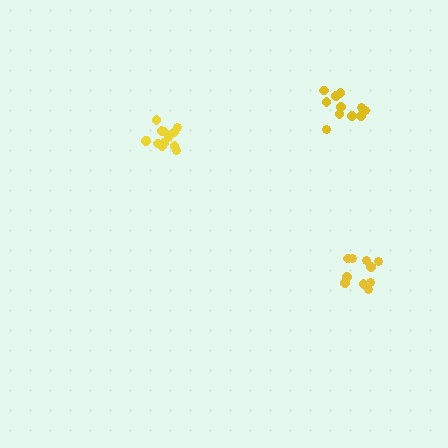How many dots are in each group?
Group 1: 11 dots, Group 2: 13 dots, Group 3: 10 dots (34 total).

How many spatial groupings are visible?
There are 3 spatial groupings.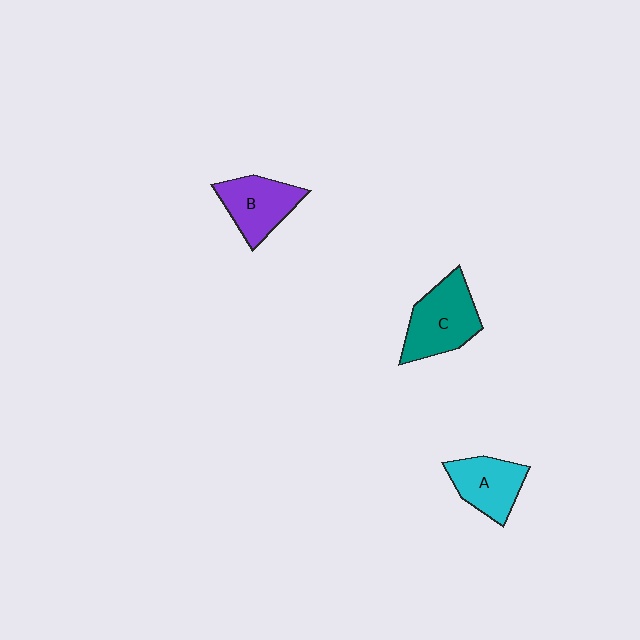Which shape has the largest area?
Shape C (teal).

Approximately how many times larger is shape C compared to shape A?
Approximately 1.3 times.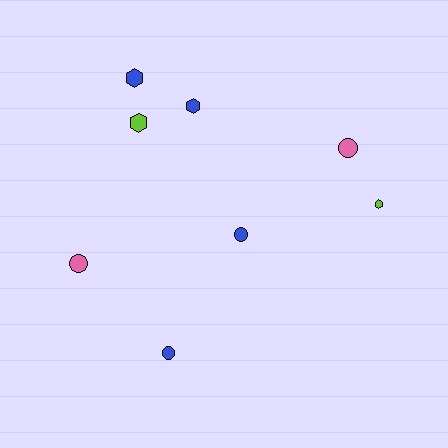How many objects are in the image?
There are 8 objects.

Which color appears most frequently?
Blue, with 4 objects.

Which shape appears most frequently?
Circle, with 4 objects.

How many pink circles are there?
There are 2 pink circles.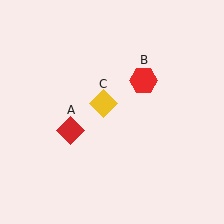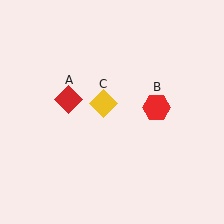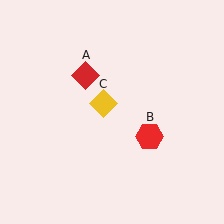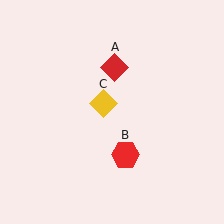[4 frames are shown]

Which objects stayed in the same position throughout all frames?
Yellow diamond (object C) remained stationary.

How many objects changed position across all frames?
2 objects changed position: red diamond (object A), red hexagon (object B).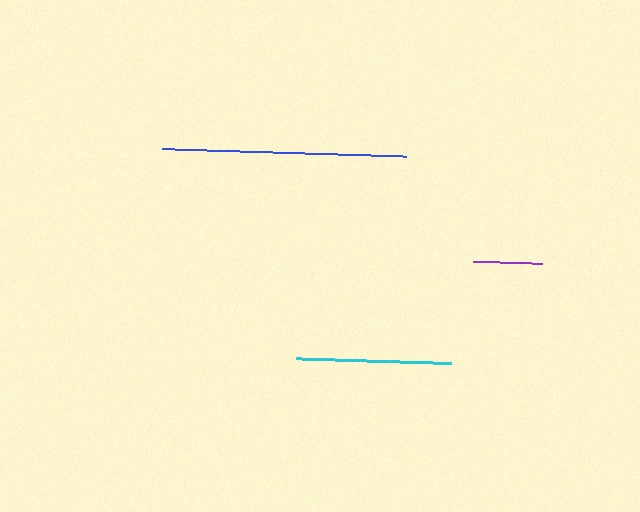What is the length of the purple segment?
The purple segment is approximately 69 pixels long.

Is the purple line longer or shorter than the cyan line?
The cyan line is longer than the purple line.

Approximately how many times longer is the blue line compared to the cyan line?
The blue line is approximately 1.6 times the length of the cyan line.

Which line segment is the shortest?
The purple line is the shortest at approximately 69 pixels.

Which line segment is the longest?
The blue line is the longest at approximately 244 pixels.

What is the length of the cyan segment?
The cyan segment is approximately 155 pixels long.